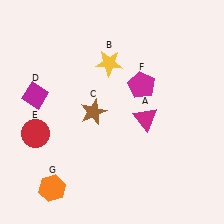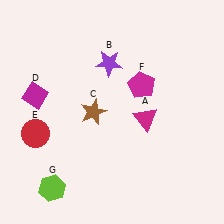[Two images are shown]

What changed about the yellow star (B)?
In Image 1, B is yellow. In Image 2, it changed to purple.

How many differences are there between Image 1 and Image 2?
There are 2 differences between the two images.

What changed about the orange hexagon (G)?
In Image 1, G is orange. In Image 2, it changed to lime.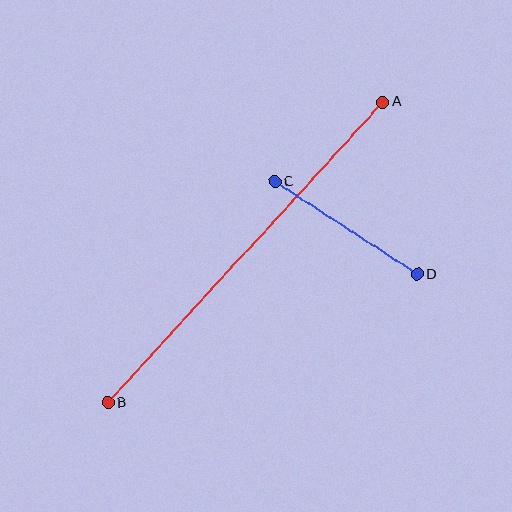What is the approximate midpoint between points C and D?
The midpoint is at approximately (346, 228) pixels.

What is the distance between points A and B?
The distance is approximately 407 pixels.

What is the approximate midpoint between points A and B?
The midpoint is at approximately (246, 253) pixels.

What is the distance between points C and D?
The distance is approximately 170 pixels.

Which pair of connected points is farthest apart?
Points A and B are farthest apart.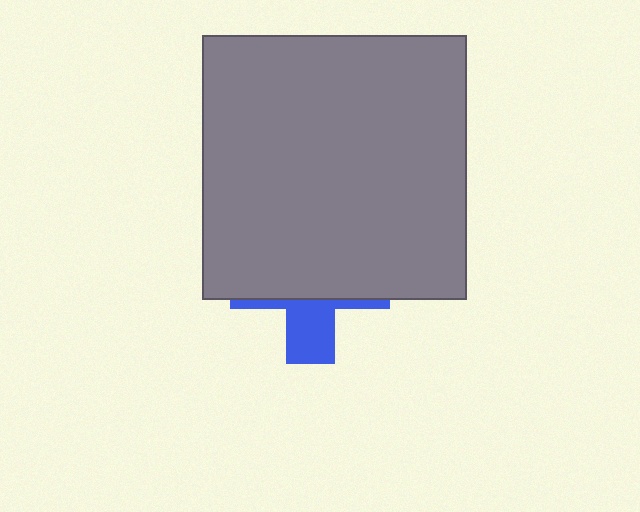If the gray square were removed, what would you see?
You would see the complete blue cross.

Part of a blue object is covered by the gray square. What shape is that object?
It is a cross.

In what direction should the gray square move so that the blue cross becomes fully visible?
The gray square should move up. That is the shortest direction to clear the overlap and leave the blue cross fully visible.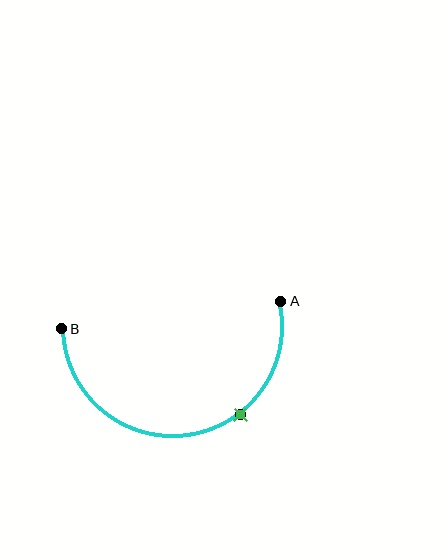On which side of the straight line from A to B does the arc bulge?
The arc bulges below the straight line connecting A and B.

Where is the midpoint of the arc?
The arc midpoint is the point on the curve farthest from the straight line joining A and B. It sits below that line.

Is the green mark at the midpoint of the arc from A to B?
No. The green mark lies on the arc but is closer to endpoint A. The arc midpoint would be at the point on the curve equidistant along the arc from both A and B.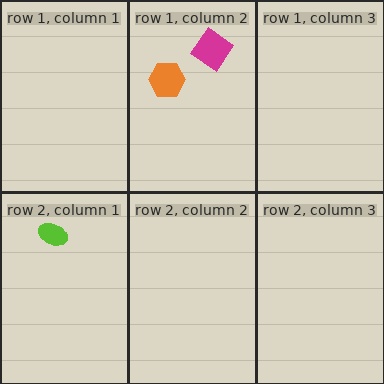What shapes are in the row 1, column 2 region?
The magenta diamond, the orange hexagon.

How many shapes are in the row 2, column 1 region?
1.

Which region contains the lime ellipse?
The row 2, column 1 region.